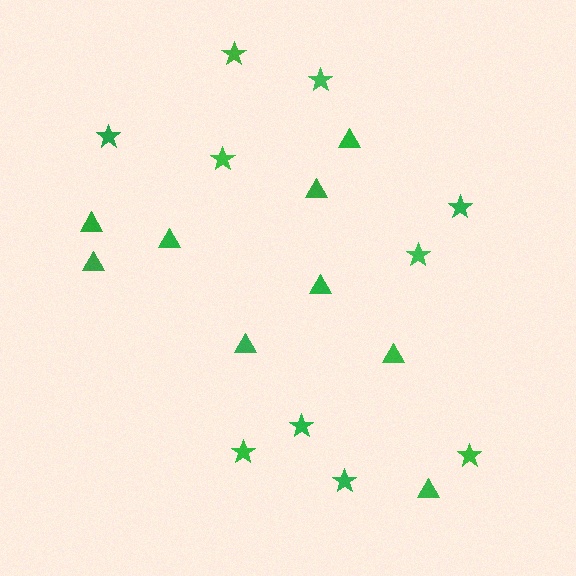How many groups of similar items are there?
There are 2 groups: one group of triangles (9) and one group of stars (10).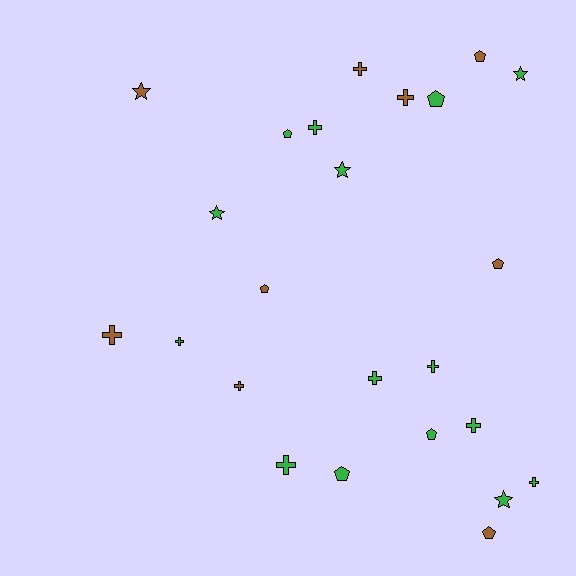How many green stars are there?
There are 4 green stars.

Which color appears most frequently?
Green, with 15 objects.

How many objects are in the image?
There are 24 objects.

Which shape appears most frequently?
Cross, with 11 objects.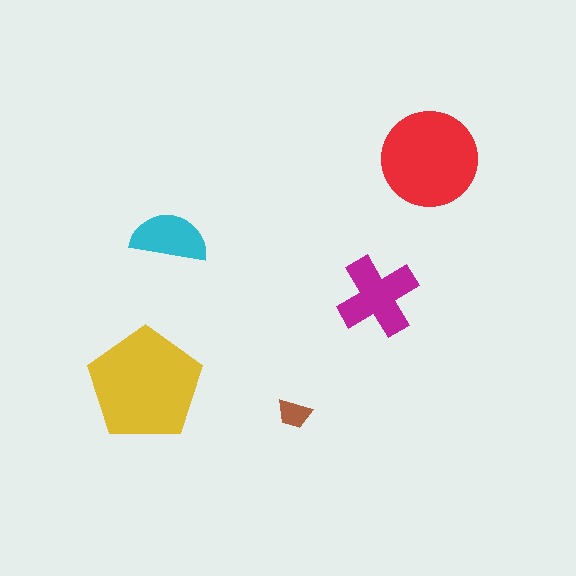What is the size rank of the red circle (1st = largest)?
2nd.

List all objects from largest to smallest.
The yellow pentagon, the red circle, the magenta cross, the cyan semicircle, the brown trapezoid.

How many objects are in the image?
There are 5 objects in the image.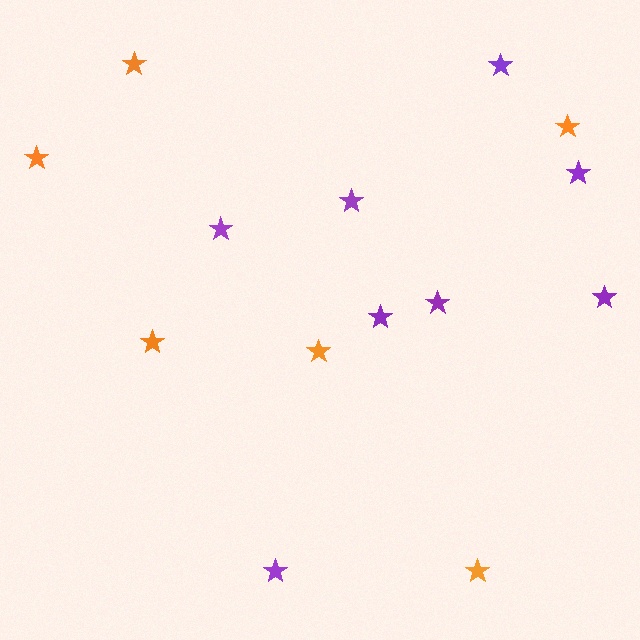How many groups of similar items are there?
There are 2 groups: one group of purple stars (8) and one group of orange stars (6).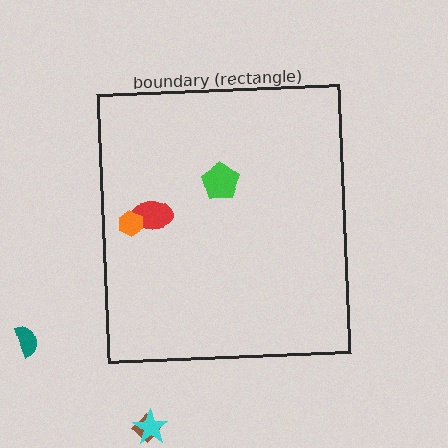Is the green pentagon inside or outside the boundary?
Inside.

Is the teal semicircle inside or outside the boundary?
Outside.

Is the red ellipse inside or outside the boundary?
Inside.